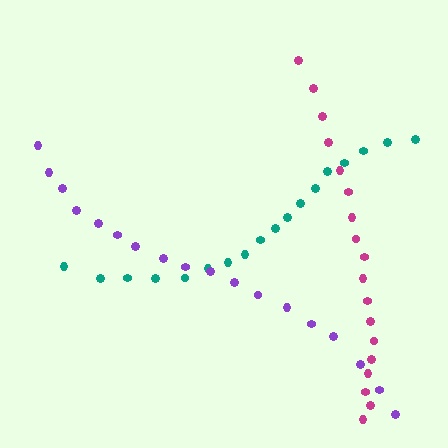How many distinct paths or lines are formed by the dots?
There are 3 distinct paths.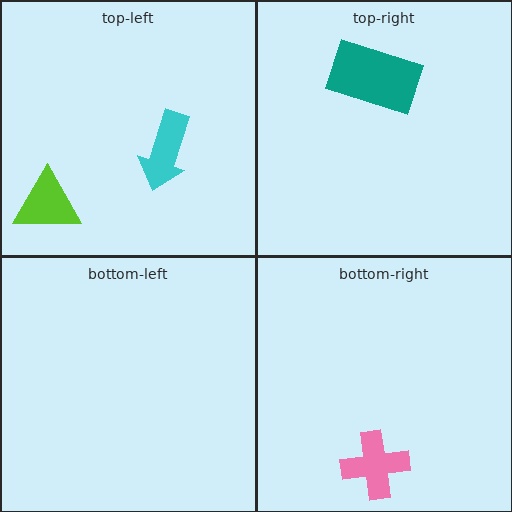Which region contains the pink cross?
The bottom-right region.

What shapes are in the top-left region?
The cyan arrow, the lime triangle.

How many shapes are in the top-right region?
1.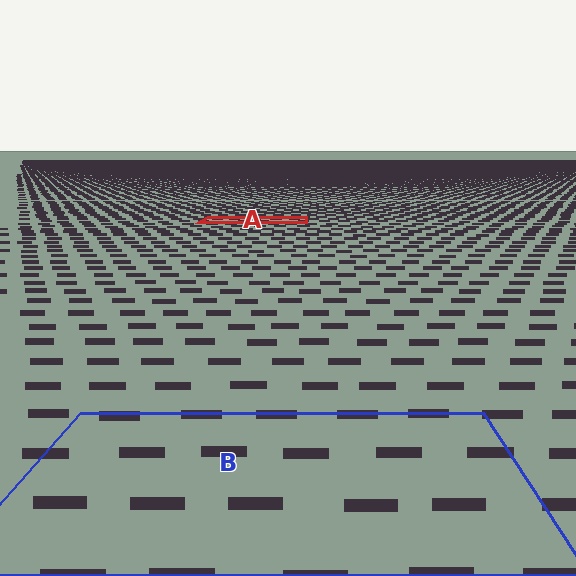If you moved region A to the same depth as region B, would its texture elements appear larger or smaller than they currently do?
They would appear larger. At a closer depth, the same texture elements are projected at a bigger on-screen size.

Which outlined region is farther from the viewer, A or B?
Region A is farther from the viewer — the texture elements inside it appear smaller and more densely packed.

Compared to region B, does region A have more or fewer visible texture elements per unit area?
Region A has more texture elements per unit area — they are packed more densely because it is farther away.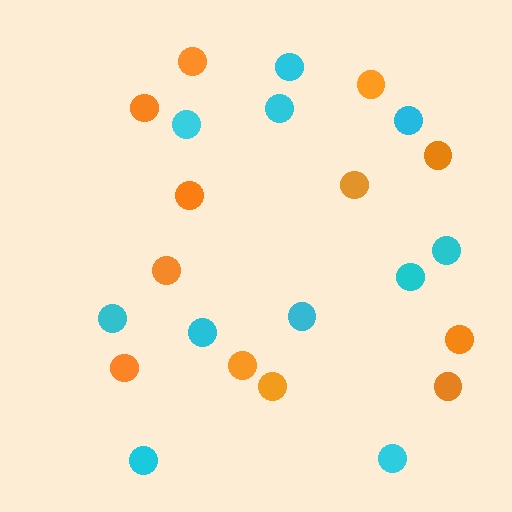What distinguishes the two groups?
There are 2 groups: one group of orange circles (12) and one group of cyan circles (11).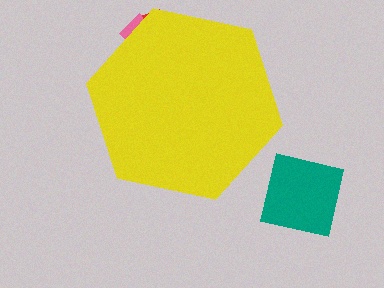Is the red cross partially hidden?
Yes, the red cross is partially hidden behind the yellow hexagon.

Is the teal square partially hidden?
No, the teal square is fully visible.